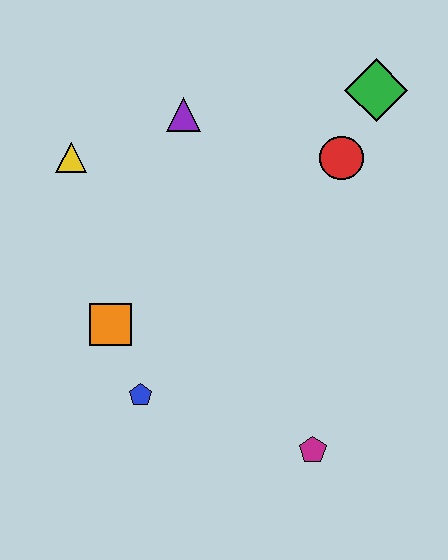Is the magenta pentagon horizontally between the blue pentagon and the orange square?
No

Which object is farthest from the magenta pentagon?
The yellow triangle is farthest from the magenta pentagon.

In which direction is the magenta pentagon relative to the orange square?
The magenta pentagon is to the right of the orange square.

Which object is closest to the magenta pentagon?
The blue pentagon is closest to the magenta pentagon.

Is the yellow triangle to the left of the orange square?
Yes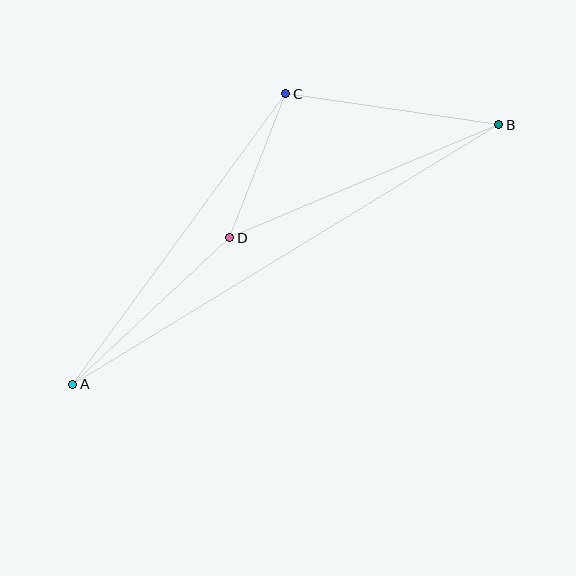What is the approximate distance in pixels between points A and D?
The distance between A and D is approximately 215 pixels.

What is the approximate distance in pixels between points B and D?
The distance between B and D is approximately 291 pixels.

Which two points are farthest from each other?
Points A and B are farthest from each other.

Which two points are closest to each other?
Points C and D are closest to each other.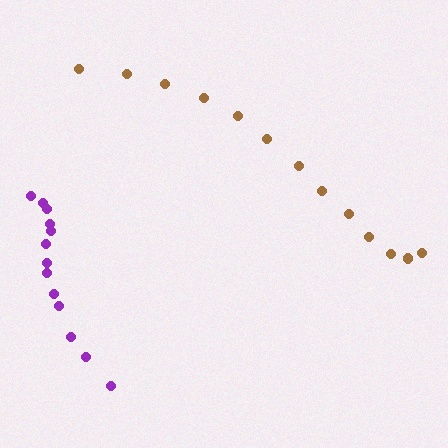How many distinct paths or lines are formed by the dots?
There are 2 distinct paths.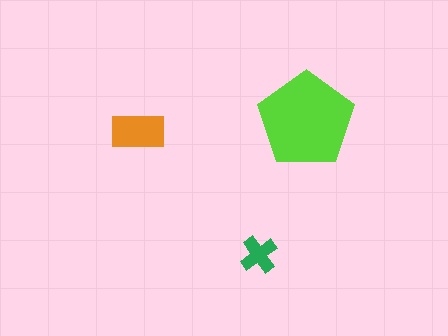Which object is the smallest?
The green cross.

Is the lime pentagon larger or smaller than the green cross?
Larger.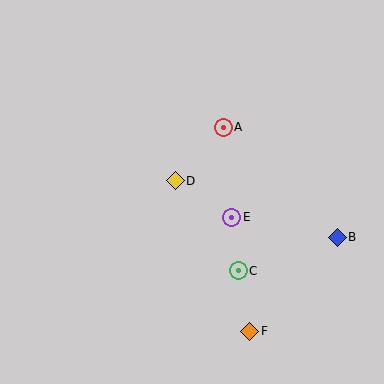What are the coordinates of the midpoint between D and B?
The midpoint between D and B is at (256, 209).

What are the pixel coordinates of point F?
Point F is at (250, 331).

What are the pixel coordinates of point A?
Point A is at (223, 127).